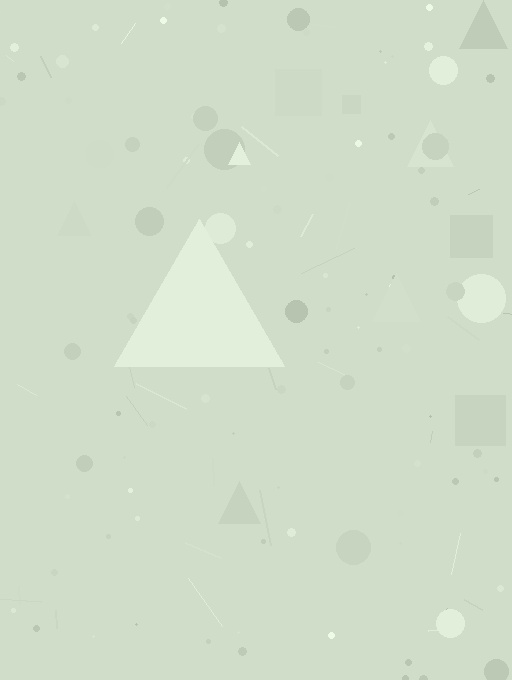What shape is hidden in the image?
A triangle is hidden in the image.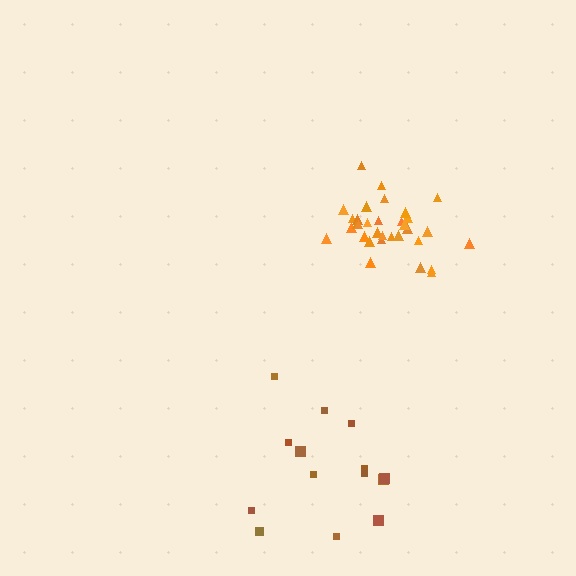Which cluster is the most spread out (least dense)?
Brown.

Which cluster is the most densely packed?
Orange.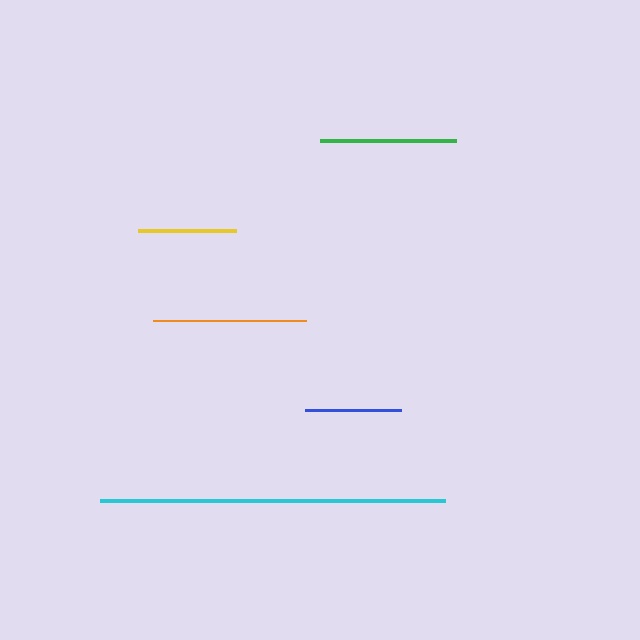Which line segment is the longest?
The cyan line is the longest at approximately 345 pixels.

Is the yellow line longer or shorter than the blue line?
The yellow line is longer than the blue line.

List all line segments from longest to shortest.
From longest to shortest: cyan, orange, green, yellow, blue.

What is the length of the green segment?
The green segment is approximately 136 pixels long.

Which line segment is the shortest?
The blue line is the shortest at approximately 96 pixels.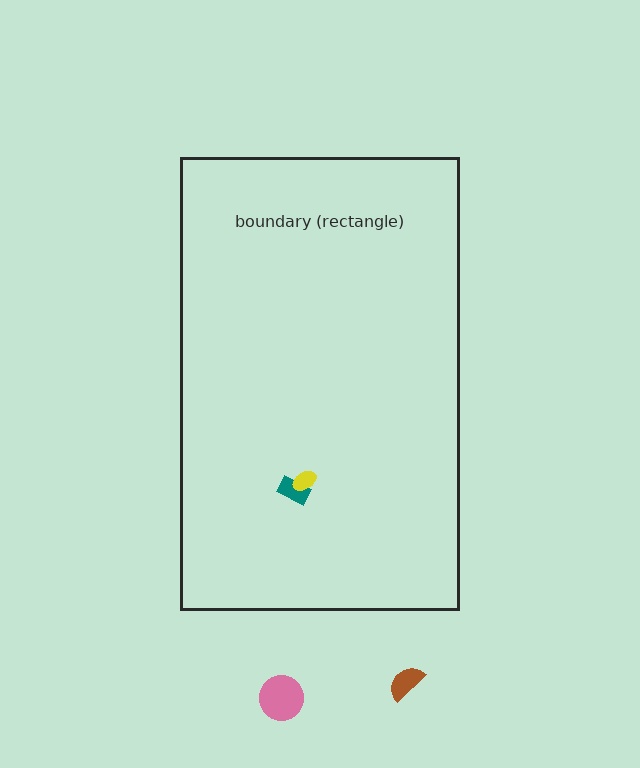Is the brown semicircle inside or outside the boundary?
Outside.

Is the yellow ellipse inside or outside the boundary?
Inside.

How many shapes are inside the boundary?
2 inside, 2 outside.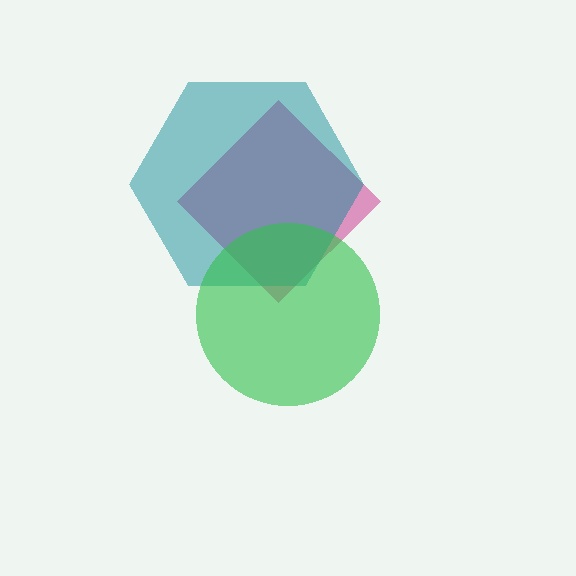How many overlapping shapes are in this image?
There are 3 overlapping shapes in the image.